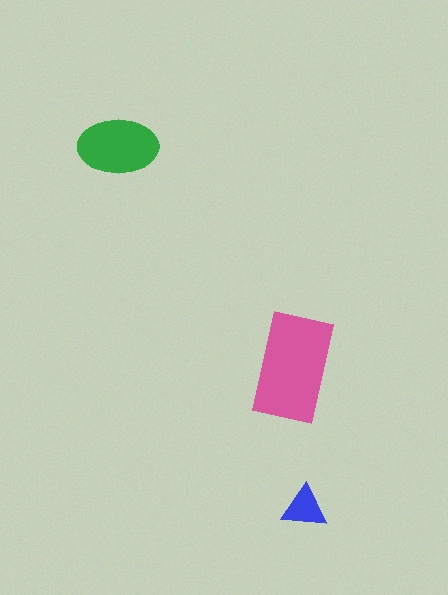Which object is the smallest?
The blue triangle.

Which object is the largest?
The pink rectangle.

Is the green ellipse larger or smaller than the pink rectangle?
Smaller.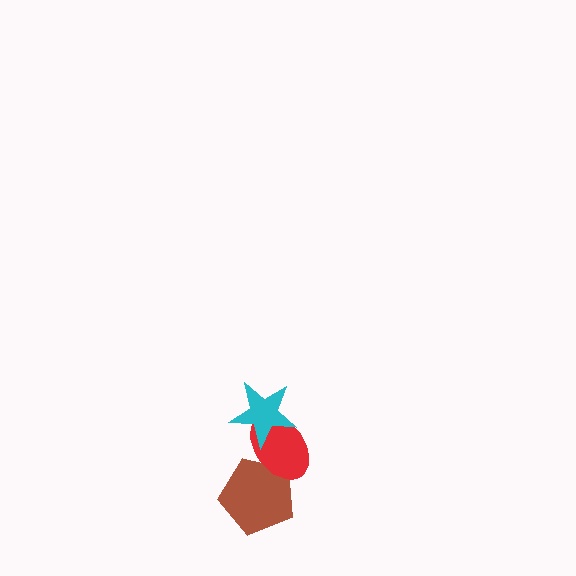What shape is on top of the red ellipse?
The cyan star is on top of the red ellipse.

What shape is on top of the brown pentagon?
The red ellipse is on top of the brown pentagon.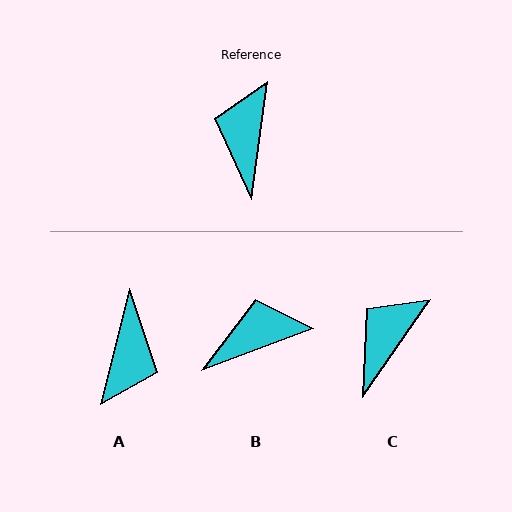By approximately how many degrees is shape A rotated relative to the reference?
Approximately 174 degrees counter-clockwise.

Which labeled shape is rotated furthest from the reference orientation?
A, about 174 degrees away.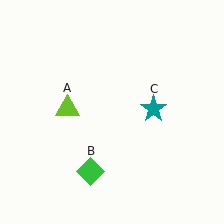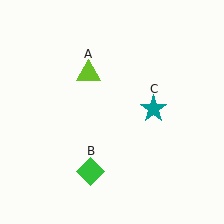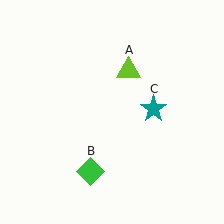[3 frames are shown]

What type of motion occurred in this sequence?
The lime triangle (object A) rotated clockwise around the center of the scene.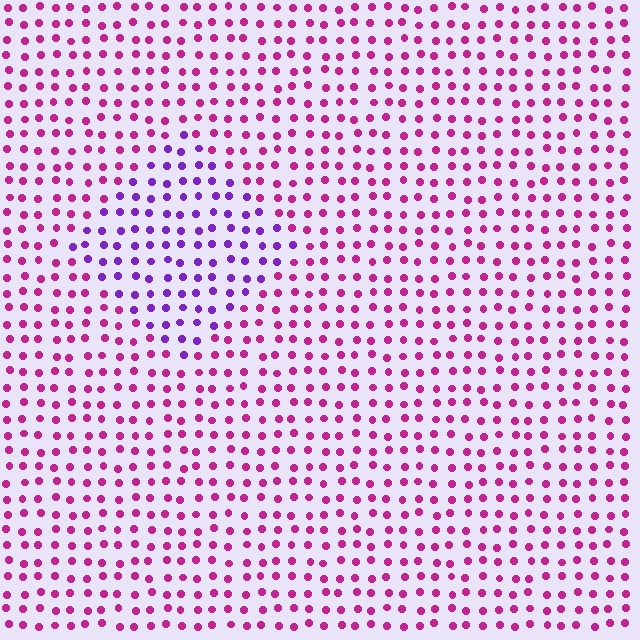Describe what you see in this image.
The image is filled with small magenta elements in a uniform arrangement. A diamond-shaped region is visible where the elements are tinted to a slightly different hue, forming a subtle color boundary.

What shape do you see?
I see a diamond.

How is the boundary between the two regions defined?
The boundary is defined purely by a slight shift in hue (about 46 degrees). Spacing, size, and orientation are identical on both sides.